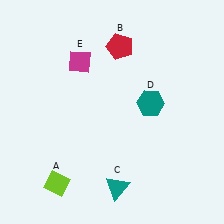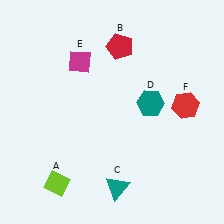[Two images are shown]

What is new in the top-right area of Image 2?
A red hexagon (F) was added in the top-right area of Image 2.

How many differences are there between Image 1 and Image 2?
There is 1 difference between the two images.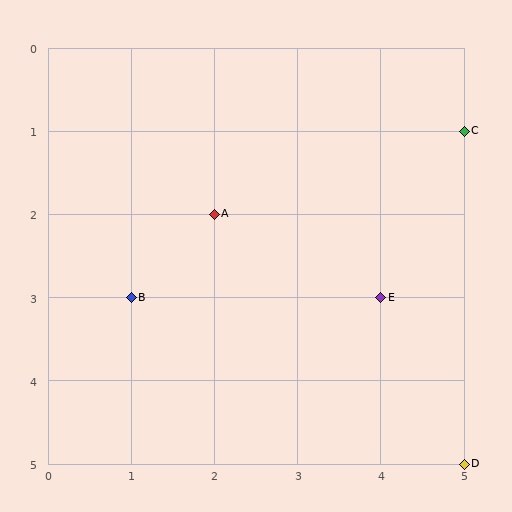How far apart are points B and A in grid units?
Points B and A are 1 column and 1 row apart (about 1.4 grid units diagonally).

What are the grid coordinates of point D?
Point D is at grid coordinates (5, 5).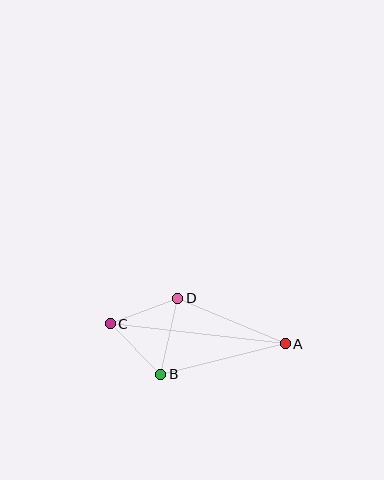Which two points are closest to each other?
Points B and C are closest to each other.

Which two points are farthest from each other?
Points A and C are farthest from each other.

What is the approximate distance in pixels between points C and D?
The distance between C and D is approximately 72 pixels.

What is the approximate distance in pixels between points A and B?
The distance between A and B is approximately 128 pixels.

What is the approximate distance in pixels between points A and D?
The distance between A and D is approximately 116 pixels.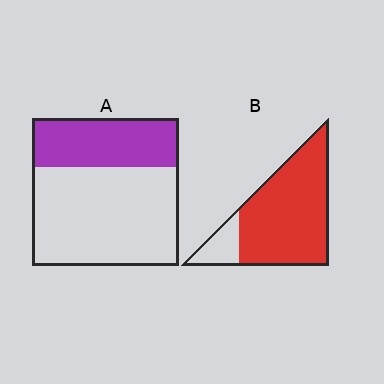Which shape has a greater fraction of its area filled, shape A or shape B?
Shape B.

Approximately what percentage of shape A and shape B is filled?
A is approximately 35% and B is approximately 85%.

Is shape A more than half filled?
No.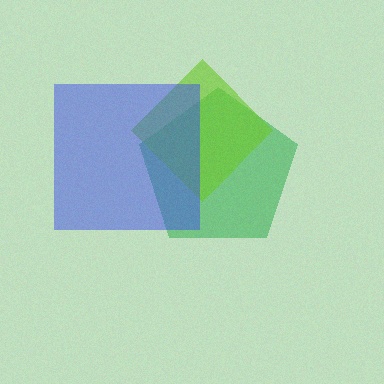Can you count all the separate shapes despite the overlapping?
Yes, there are 3 separate shapes.